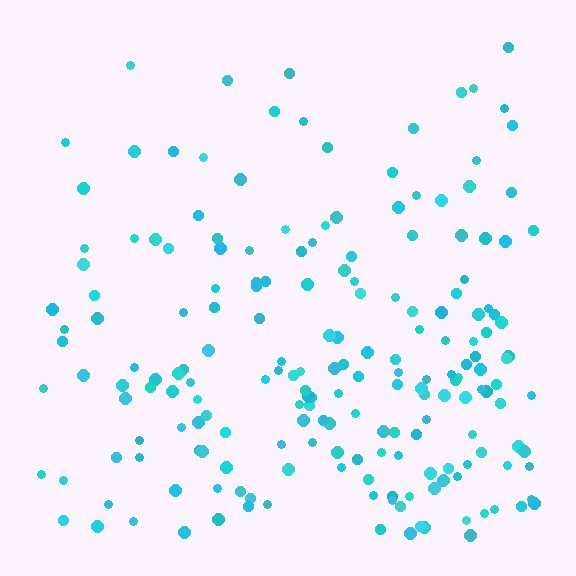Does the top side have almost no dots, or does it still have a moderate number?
Still a moderate number, just noticeably fewer than the bottom.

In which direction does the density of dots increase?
From top to bottom, with the bottom side densest.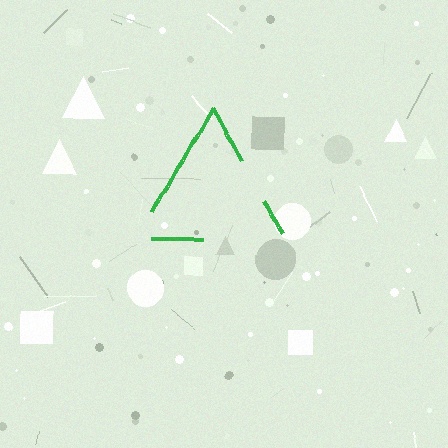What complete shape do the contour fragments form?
The contour fragments form a triangle.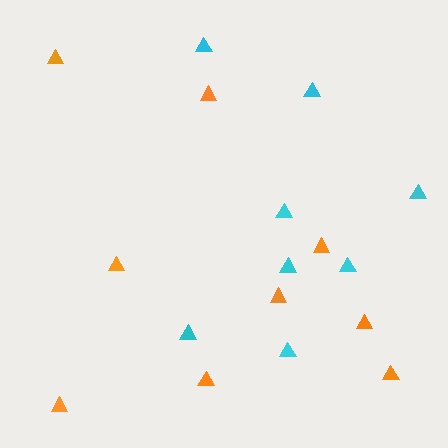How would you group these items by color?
There are 2 groups: one group of cyan triangles (8) and one group of orange triangles (9).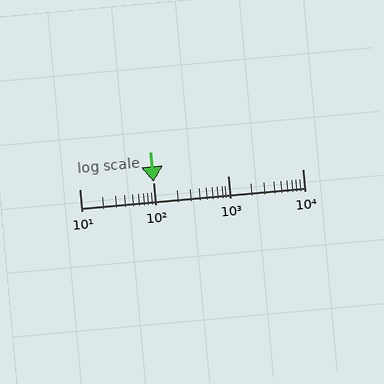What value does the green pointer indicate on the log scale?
The pointer indicates approximately 100.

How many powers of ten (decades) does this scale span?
The scale spans 3 decades, from 10 to 10000.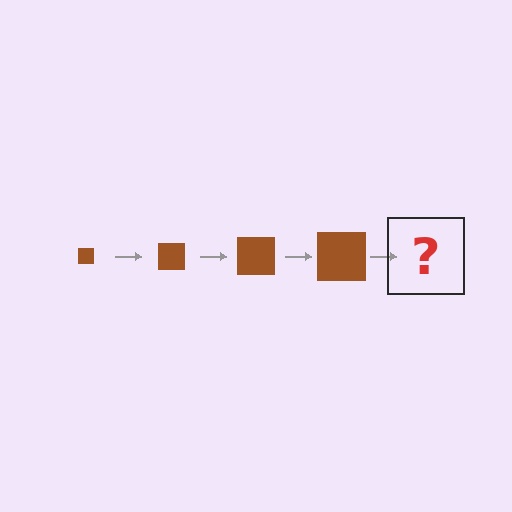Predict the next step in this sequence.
The next step is a brown square, larger than the previous one.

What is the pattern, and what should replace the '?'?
The pattern is that the square gets progressively larger each step. The '?' should be a brown square, larger than the previous one.